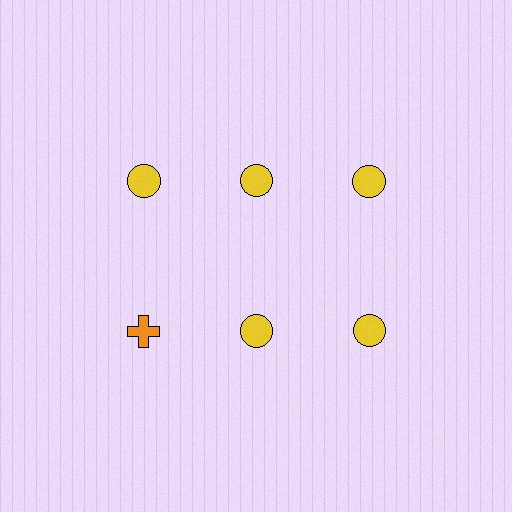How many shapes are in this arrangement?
There are 6 shapes arranged in a grid pattern.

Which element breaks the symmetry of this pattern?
The orange cross in the second row, leftmost column breaks the symmetry. All other shapes are yellow circles.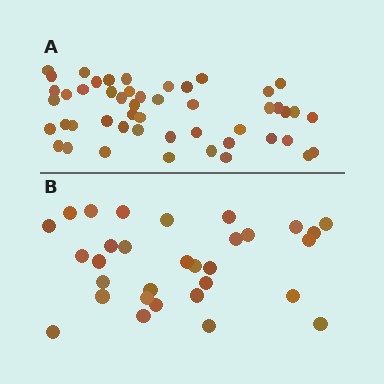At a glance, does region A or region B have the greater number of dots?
Region A (the top region) has more dots.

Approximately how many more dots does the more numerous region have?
Region A has approximately 20 more dots than region B.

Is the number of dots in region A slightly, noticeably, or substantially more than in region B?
Region A has substantially more. The ratio is roughly 1.6 to 1.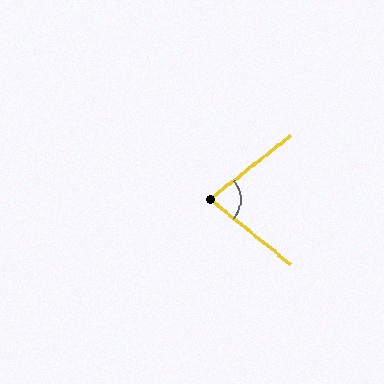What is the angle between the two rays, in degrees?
Approximately 77 degrees.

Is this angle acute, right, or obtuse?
It is acute.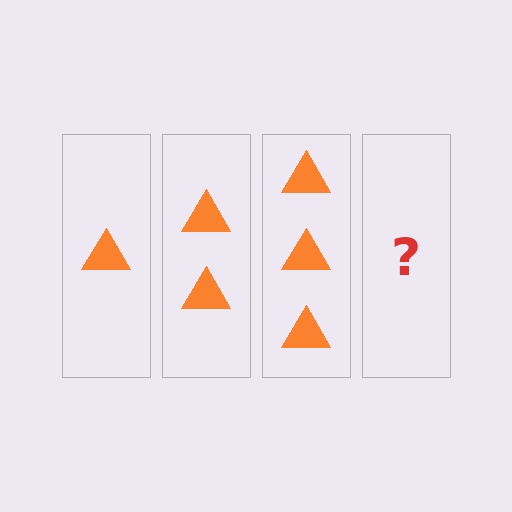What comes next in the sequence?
The next element should be 4 triangles.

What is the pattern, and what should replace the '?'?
The pattern is that each step adds one more triangle. The '?' should be 4 triangles.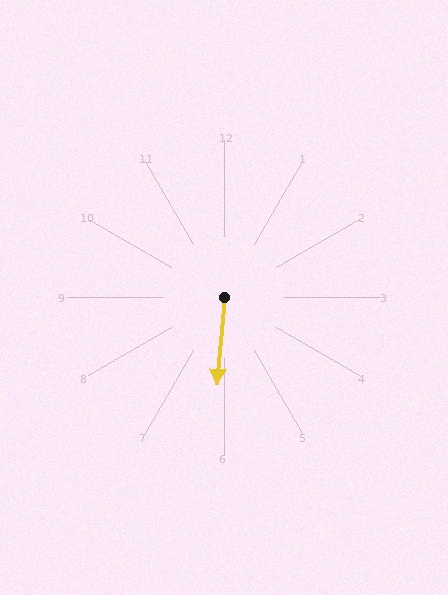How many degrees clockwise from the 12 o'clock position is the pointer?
Approximately 185 degrees.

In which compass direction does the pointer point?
South.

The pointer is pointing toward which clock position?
Roughly 6 o'clock.